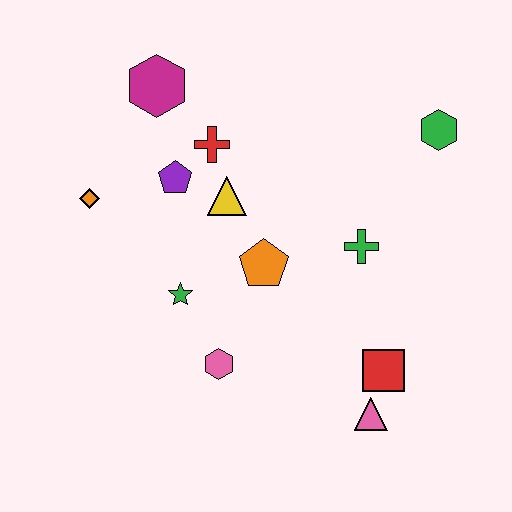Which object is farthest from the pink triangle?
The magenta hexagon is farthest from the pink triangle.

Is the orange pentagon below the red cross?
Yes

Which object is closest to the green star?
The pink hexagon is closest to the green star.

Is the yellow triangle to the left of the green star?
No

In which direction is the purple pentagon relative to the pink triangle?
The purple pentagon is above the pink triangle.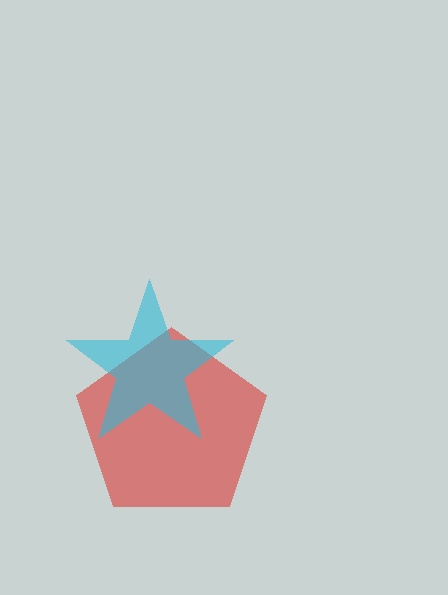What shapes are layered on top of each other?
The layered shapes are: a red pentagon, a cyan star.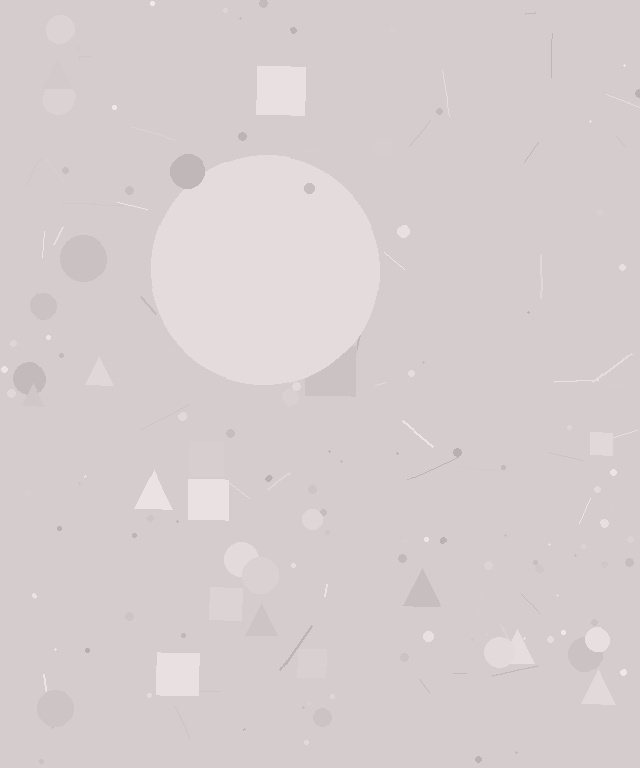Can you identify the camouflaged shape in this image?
The camouflaged shape is a circle.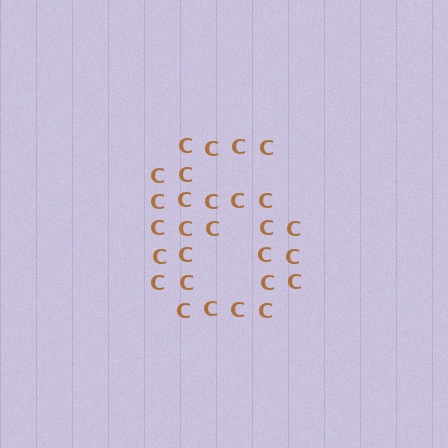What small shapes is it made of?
It is made of small letter C's.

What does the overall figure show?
The overall figure shows the digit 6.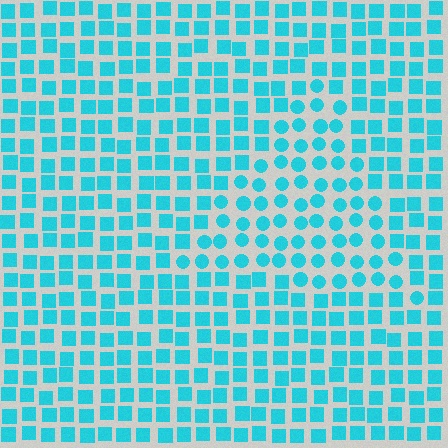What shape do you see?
I see a triangle.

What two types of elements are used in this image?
The image uses circles inside the triangle region and squares outside it.